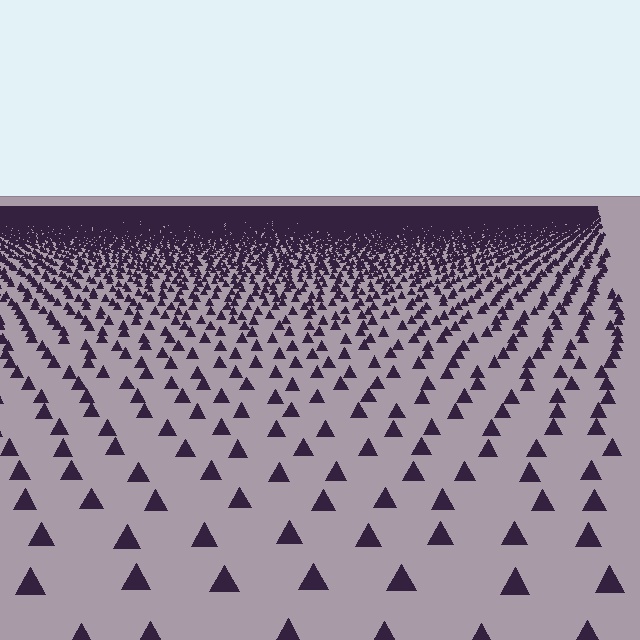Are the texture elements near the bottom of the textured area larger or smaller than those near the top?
Larger. Near the bottom, elements are closer to the viewer and appear at a bigger on-screen size.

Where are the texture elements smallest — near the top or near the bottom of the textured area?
Near the top.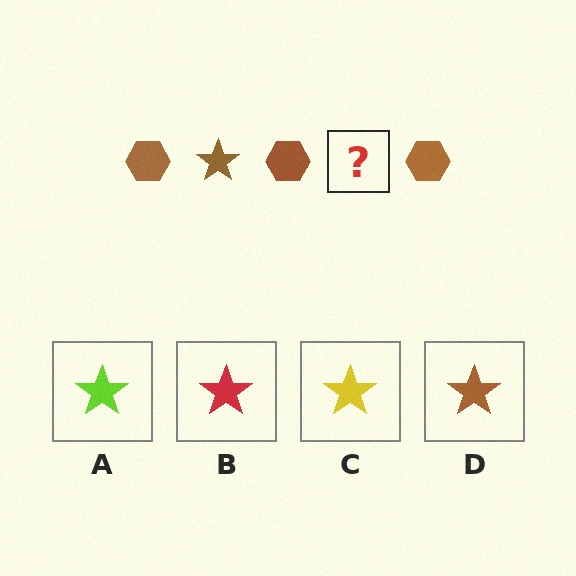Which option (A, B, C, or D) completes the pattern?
D.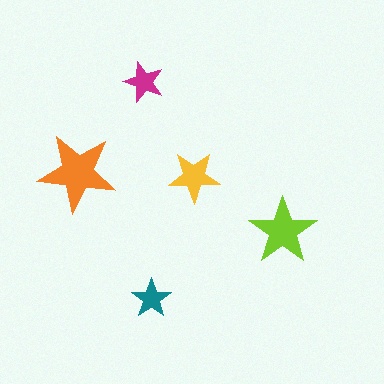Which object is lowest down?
The teal star is bottommost.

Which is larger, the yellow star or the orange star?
The orange one.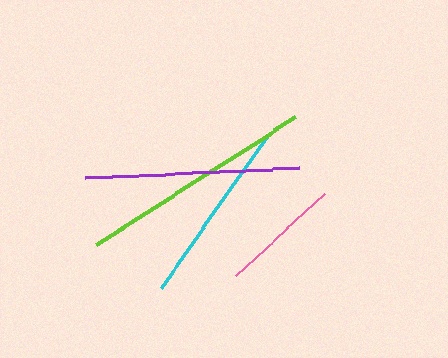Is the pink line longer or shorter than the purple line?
The purple line is longer than the pink line.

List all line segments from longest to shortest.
From longest to shortest: lime, purple, cyan, pink.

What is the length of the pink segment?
The pink segment is approximately 121 pixels long.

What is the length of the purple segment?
The purple segment is approximately 214 pixels long.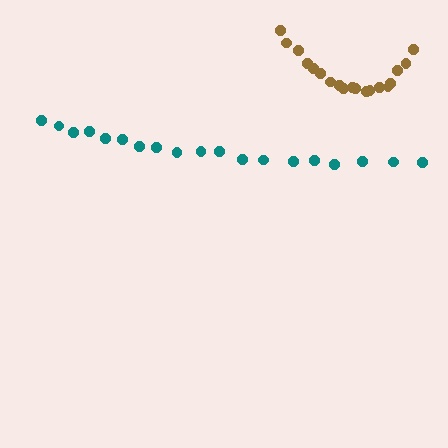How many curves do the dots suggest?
There are 2 distinct paths.